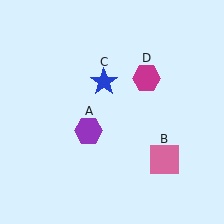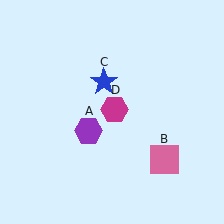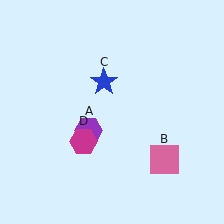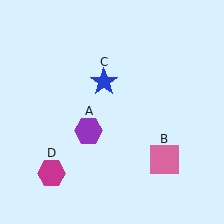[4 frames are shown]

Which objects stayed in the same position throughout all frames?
Purple hexagon (object A) and pink square (object B) and blue star (object C) remained stationary.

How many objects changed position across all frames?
1 object changed position: magenta hexagon (object D).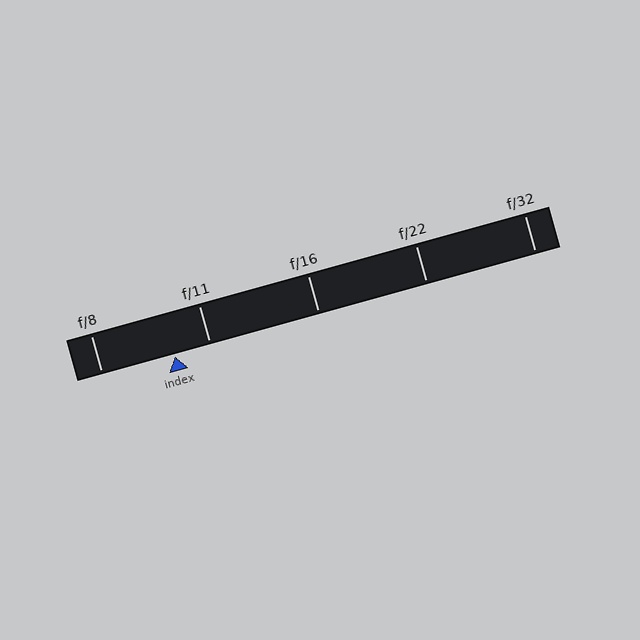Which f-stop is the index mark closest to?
The index mark is closest to f/11.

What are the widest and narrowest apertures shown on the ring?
The widest aperture shown is f/8 and the narrowest is f/32.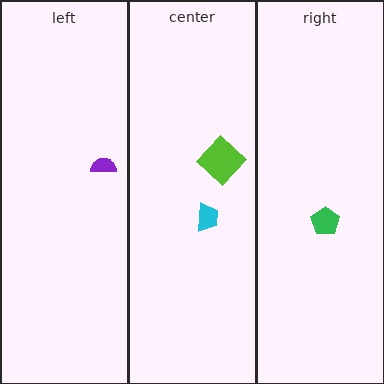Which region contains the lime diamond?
The center region.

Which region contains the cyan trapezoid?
The center region.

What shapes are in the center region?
The lime diamond, the cyan trapezoid.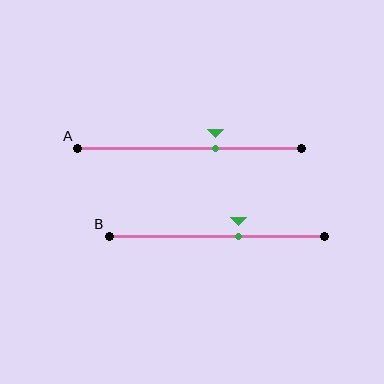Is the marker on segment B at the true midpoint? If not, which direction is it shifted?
No, the marker on segment B is shifted to the right by about 10% of the segment length.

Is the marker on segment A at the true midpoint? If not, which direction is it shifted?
No, the marker on segment A is shifted to the right by about 12% of the segment length.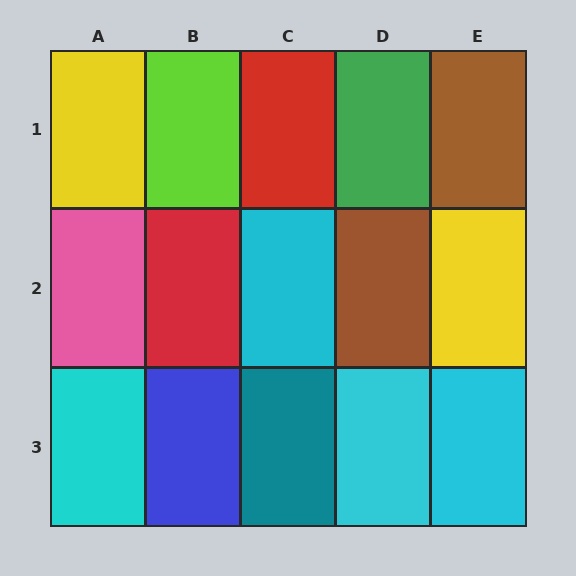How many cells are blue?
1 cell is blue.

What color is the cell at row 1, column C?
Red.